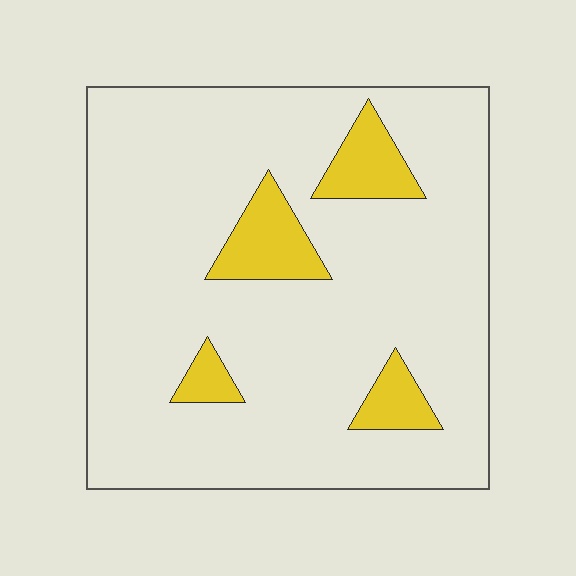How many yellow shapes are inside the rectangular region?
4.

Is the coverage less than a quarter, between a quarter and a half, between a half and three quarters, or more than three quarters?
Less than a quarter.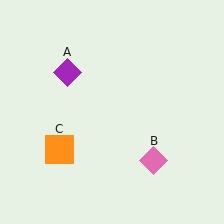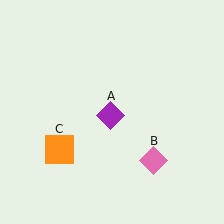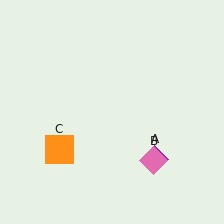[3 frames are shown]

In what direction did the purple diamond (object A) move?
The purple diamond (object A) moved down and to the right.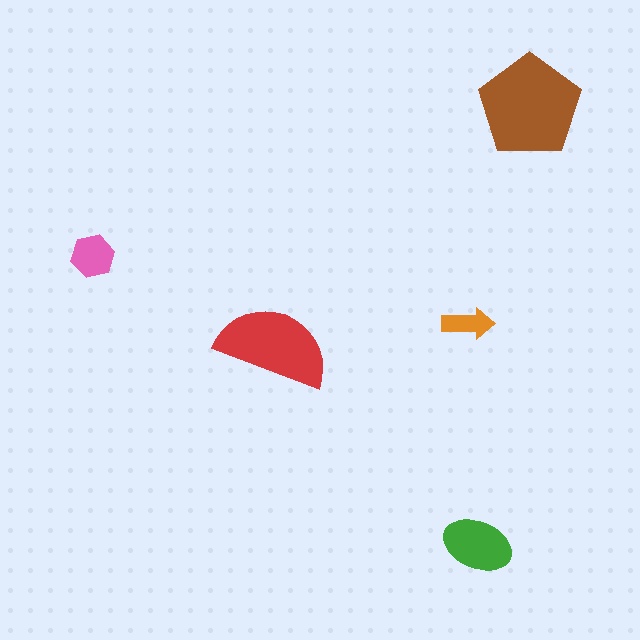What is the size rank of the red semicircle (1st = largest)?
2nd.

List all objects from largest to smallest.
The brown pentagon, the red semicircle, the green ellipse, the pink hexagon, the orange arrow.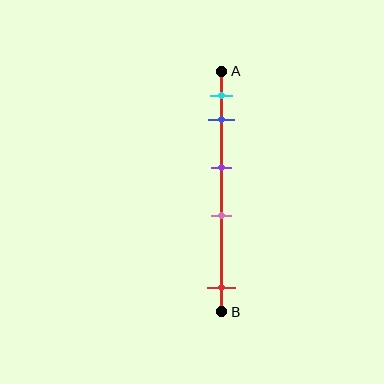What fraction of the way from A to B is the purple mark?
The purple mark is approximately 40% (0.4) of the way from A to B.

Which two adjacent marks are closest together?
The cyan and blue marks are the closest adjacent pair.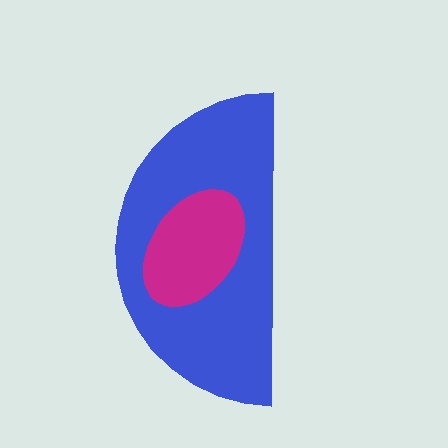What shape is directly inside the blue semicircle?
The magenta ellipse.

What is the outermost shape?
The blue semicircle.